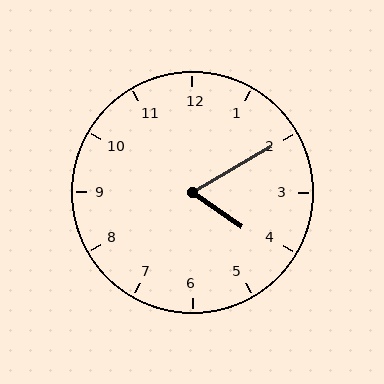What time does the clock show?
4:10.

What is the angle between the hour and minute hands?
Approximately 65 degrees.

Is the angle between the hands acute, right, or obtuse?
It is acute.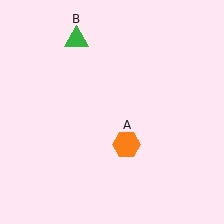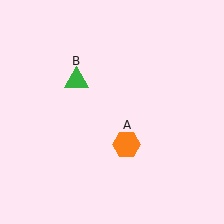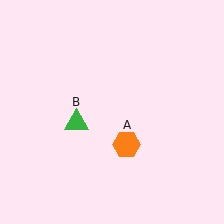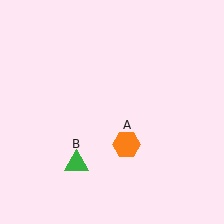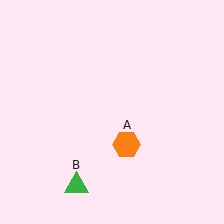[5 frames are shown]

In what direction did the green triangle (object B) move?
The green triangle (object B) moved down.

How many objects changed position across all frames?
1 object changed position: green triangle (object B).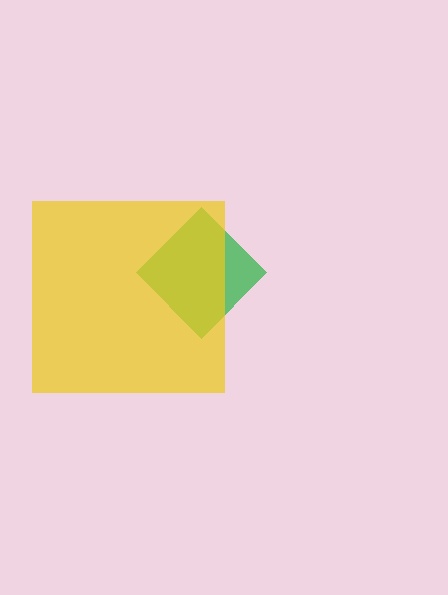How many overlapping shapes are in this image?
There are 2 overlapping shapes in the image.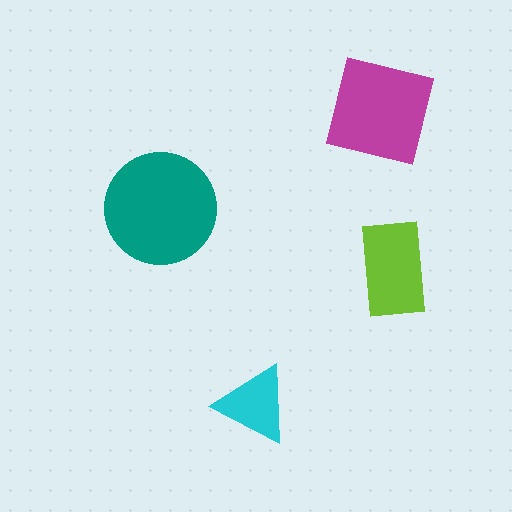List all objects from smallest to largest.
The cyan triangle, the lime rectangle, the magenta square, the teal circle.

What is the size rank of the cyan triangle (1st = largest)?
4th.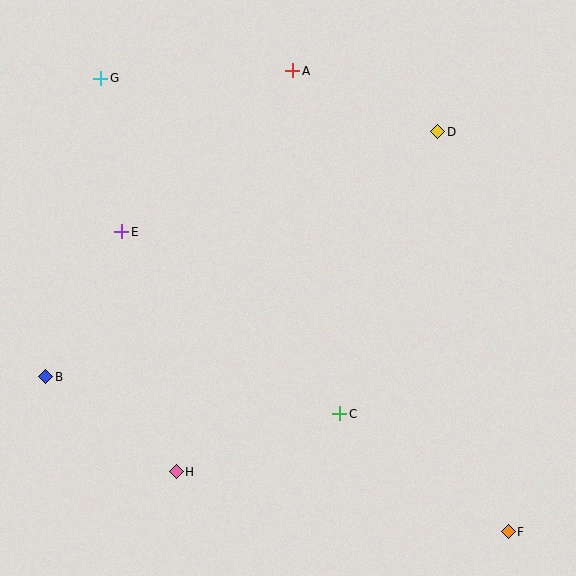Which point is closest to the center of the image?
Point C at (340, 414) is closest to the center.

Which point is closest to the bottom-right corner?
Point F is closest to the bottom-right corner.